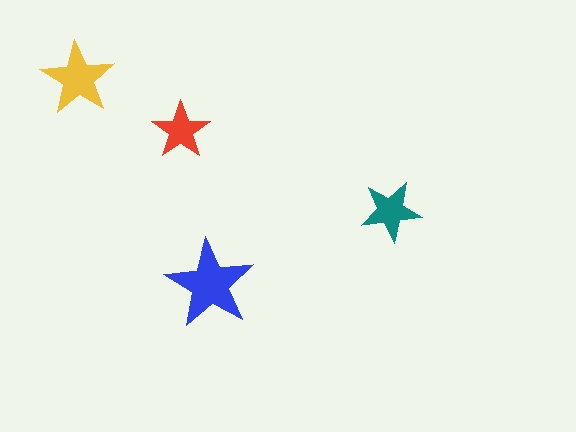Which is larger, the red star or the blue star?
The blue one.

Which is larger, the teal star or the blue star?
The blue one.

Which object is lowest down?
The blue star is bottommost.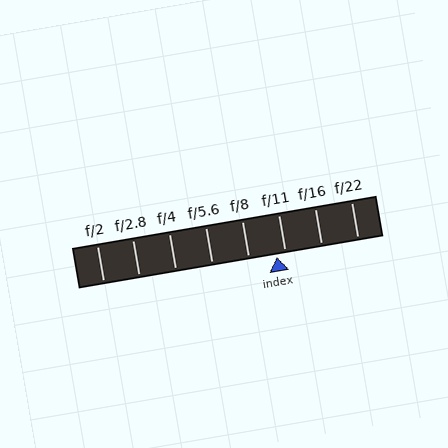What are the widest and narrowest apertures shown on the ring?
The widest aperture shown is f/2 and the narrowest is f/22.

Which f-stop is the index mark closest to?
The index mark is closest to f/11.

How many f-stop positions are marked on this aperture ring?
There are 8 f-stop positions marked.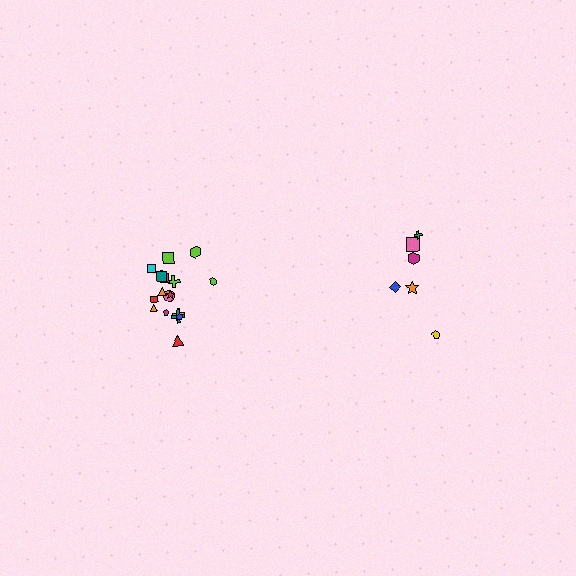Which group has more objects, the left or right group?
The left group.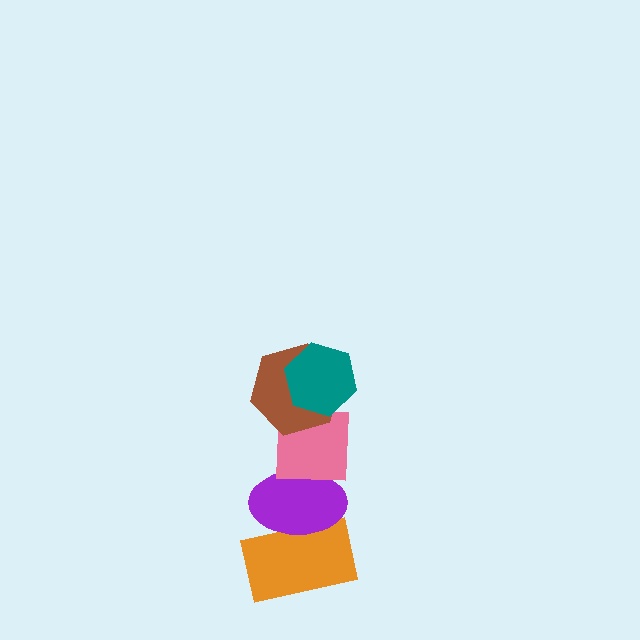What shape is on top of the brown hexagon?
The teal hexagon is on top of the brown hexagon.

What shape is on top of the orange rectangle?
The purple ellipse is on top of the orange rectangle.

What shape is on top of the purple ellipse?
The pink square is on top of the purple ellipse.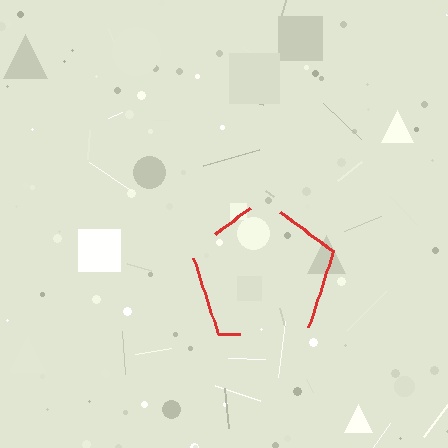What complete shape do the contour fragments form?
The contour fragments form a pentagon.